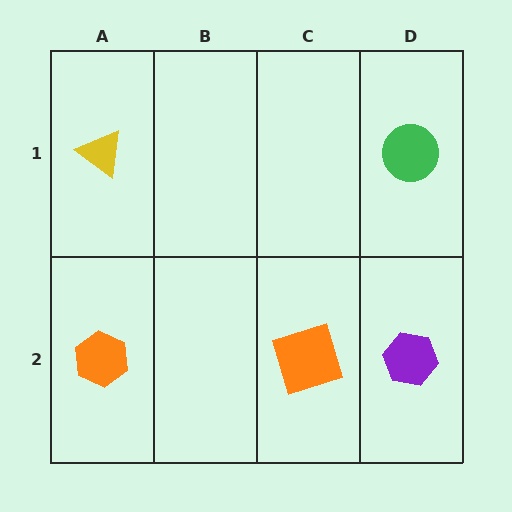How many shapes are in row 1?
2 shapes.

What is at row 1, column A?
A yellow triangle.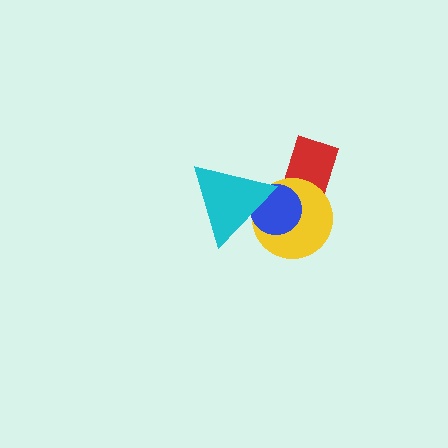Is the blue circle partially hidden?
Yes, it is partially covered by another shape.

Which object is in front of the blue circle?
The cyan triangle is in front of the blue circle.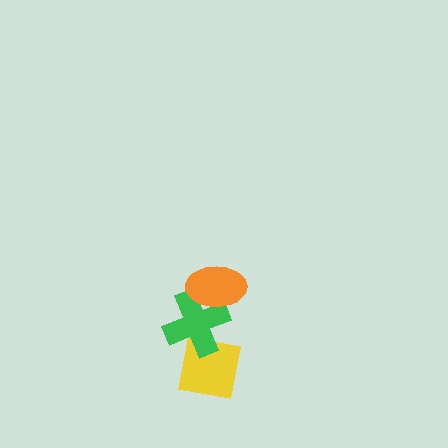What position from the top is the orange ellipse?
The orange ellipse is 1st from the top.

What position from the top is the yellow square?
The yellow square is 3rd from the top.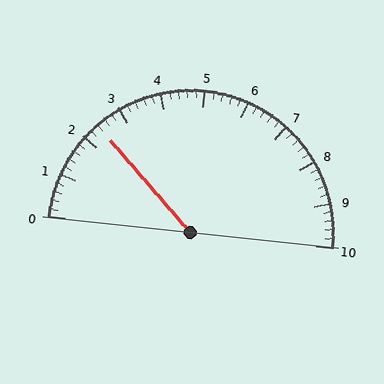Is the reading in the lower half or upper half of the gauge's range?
The reading is in the lower half of the range (0 to 10).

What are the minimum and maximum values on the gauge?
The gauge ranges from 0 to 10.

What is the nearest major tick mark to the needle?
The nearest major tick mark is 2.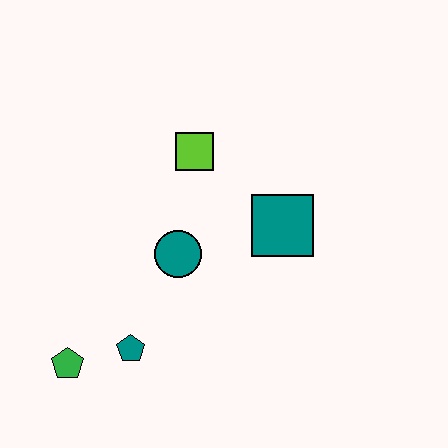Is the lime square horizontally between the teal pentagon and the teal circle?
No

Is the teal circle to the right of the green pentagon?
Yes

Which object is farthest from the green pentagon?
The teal square is farthest from the green pentagon.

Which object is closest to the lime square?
The teal circle is closest to the lime square.